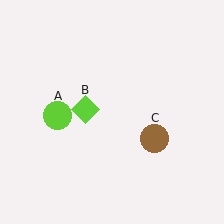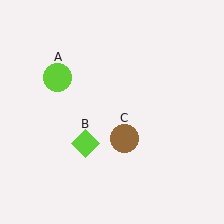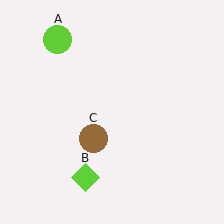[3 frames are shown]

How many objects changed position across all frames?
3 objects changed position: lime circle (object A), lime diamond (object B), brown circle (object C).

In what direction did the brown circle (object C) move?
The brown circle (object C) moved left.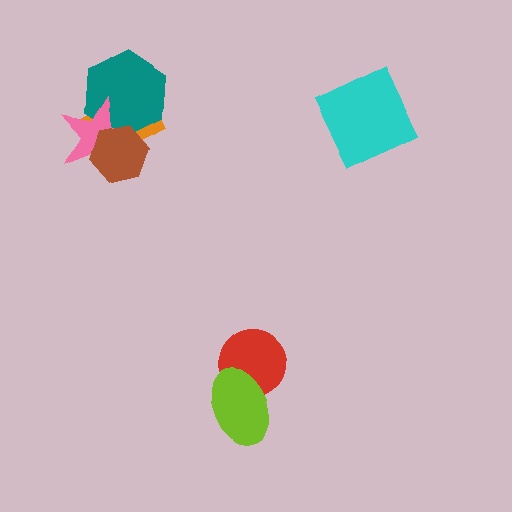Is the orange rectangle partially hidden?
Yes, it is partially covered by another shape.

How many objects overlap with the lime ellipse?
1 object overlaps with the lime ellipse.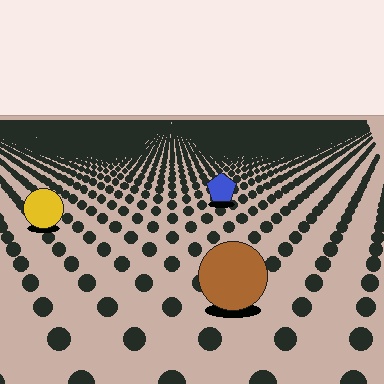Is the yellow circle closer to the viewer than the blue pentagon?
Yes. The yellow circle is closer — you can tell from the texture gradient: the ground texture is coarser near it.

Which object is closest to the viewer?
The brown circle is closest. The texture marks near it are larger and more spread out.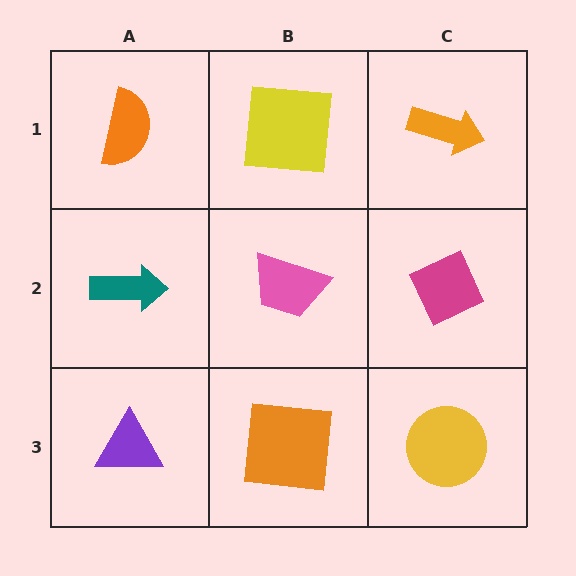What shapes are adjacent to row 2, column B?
A yellow square (row 1, column B), an orange square (row 3, column B), a teal arrow (row 2, column A), a magenta diamond (row 2, column C).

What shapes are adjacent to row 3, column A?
A teal arrow (row 2, column A), an orange square (row 3, column B).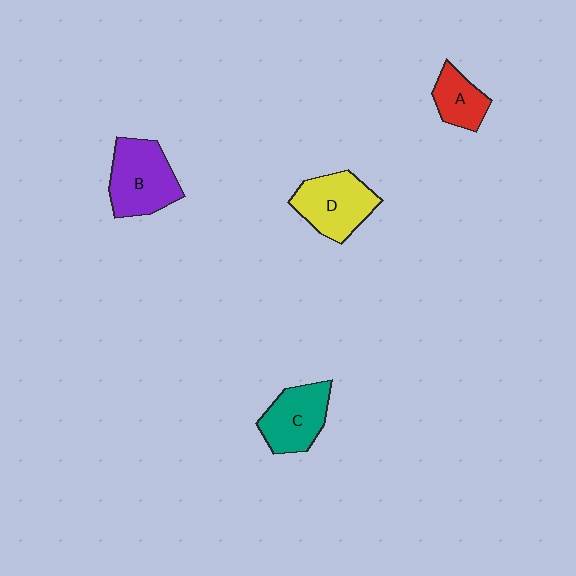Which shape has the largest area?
Shape B (purple).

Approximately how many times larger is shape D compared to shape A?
Approximately 1.6 times.